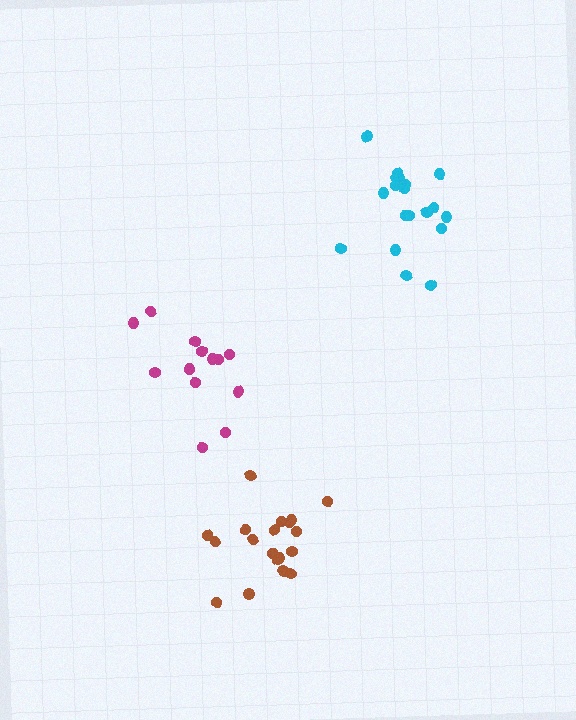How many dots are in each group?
Group 1: 19 dots, Group 2: 19 dots, Group 3: 14 dots (52 total).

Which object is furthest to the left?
The magenta cluster is leftmost.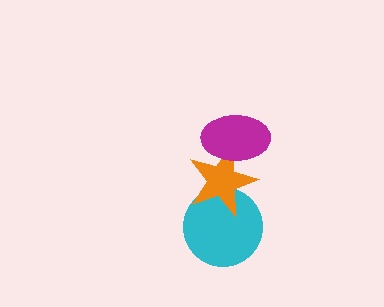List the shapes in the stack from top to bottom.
From top to bottom: the magenta ellipse, the orange star, the cyan circle.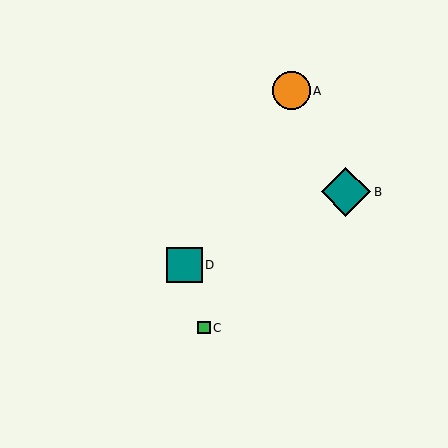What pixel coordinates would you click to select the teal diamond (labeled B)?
Click at (346, 192) to select the teal diamond B.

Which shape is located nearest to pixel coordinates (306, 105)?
The orange circle (labeled A) at (292, 91) is nearest to that location.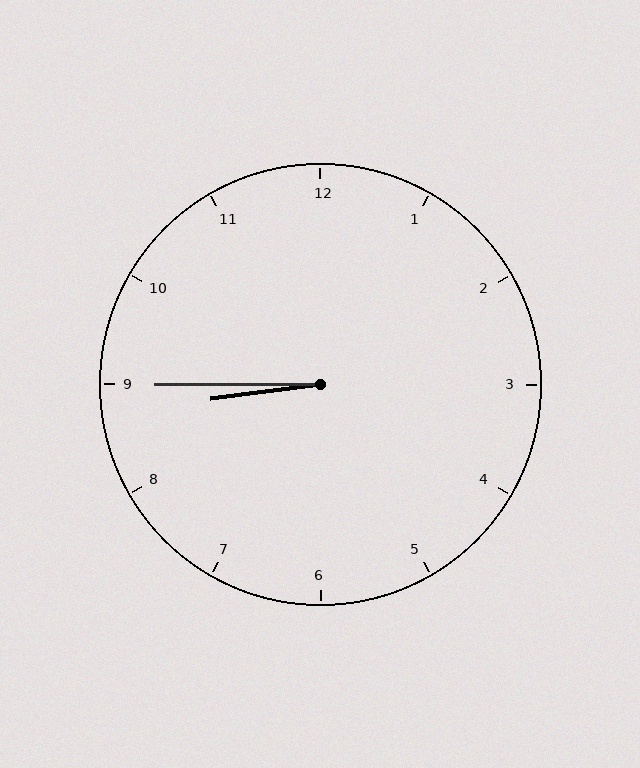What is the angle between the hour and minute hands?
Approximately 8 degrees.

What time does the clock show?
8:45.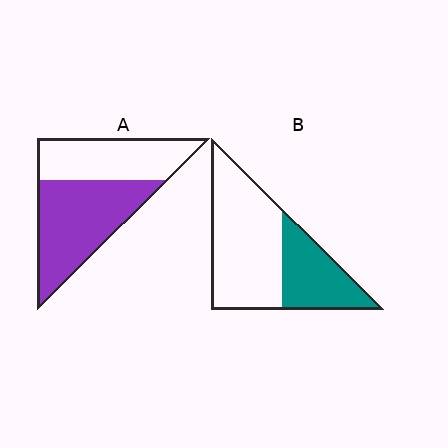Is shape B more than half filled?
No.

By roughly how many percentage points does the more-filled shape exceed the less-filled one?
By roughly 20 percentage points (A over B).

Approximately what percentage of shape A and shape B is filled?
A is approximately 55% and B is approximately 35%.